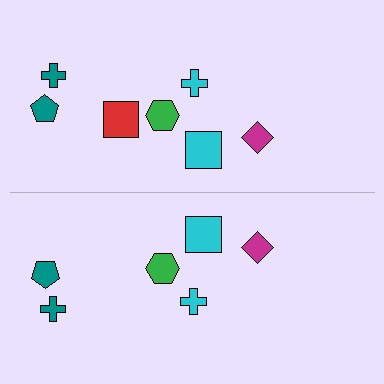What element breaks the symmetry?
A red square is missing from the bottom side.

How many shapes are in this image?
There are 13 shapes in this image.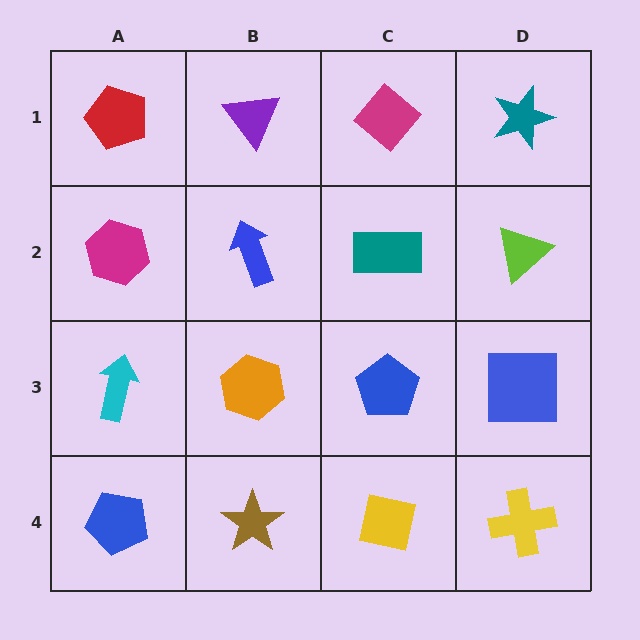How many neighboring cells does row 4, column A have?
2.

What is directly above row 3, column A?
A magenta hexagon.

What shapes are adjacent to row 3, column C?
A teal rectangle (row 2, column C), a yellow square (row 4, column C), an orange hexagon (row 3, column B), a blue square (row 3, column D).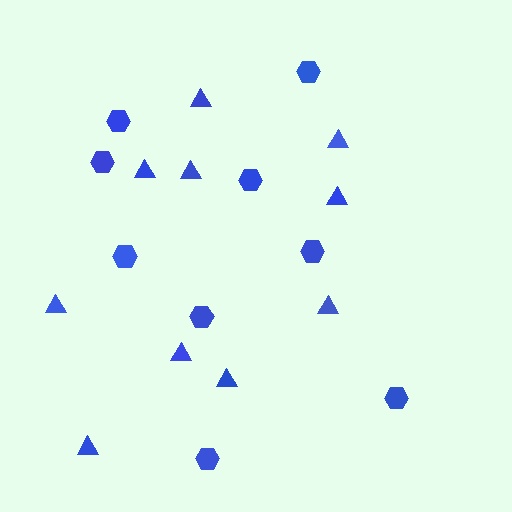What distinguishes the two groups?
There are 2 groups: one group of triangles (10) and one group of hexagons (9).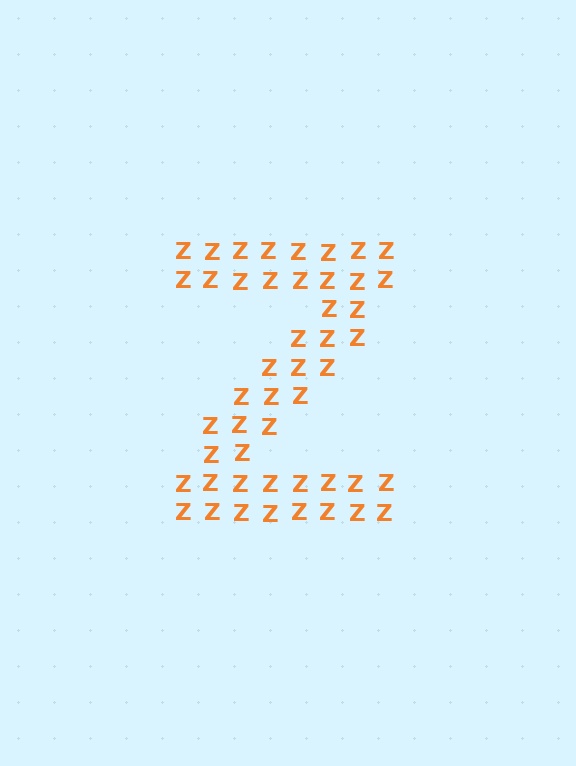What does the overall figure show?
The overall figure shows the letter Z.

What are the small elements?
The small elements are letter Z's.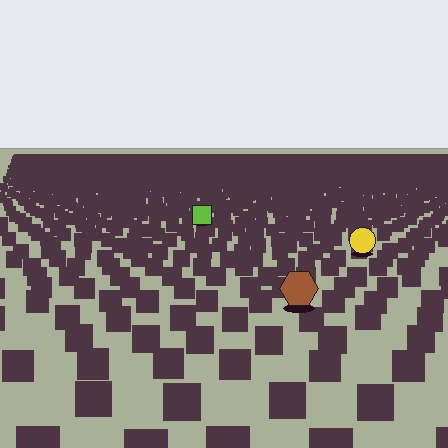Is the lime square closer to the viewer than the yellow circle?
No. The yellow circle is closer — you can tell from the texture gradient: the ground texture is coarser near it.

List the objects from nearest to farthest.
From nearest to farthest: the brown hexagon, the yellow circle, the lime square.